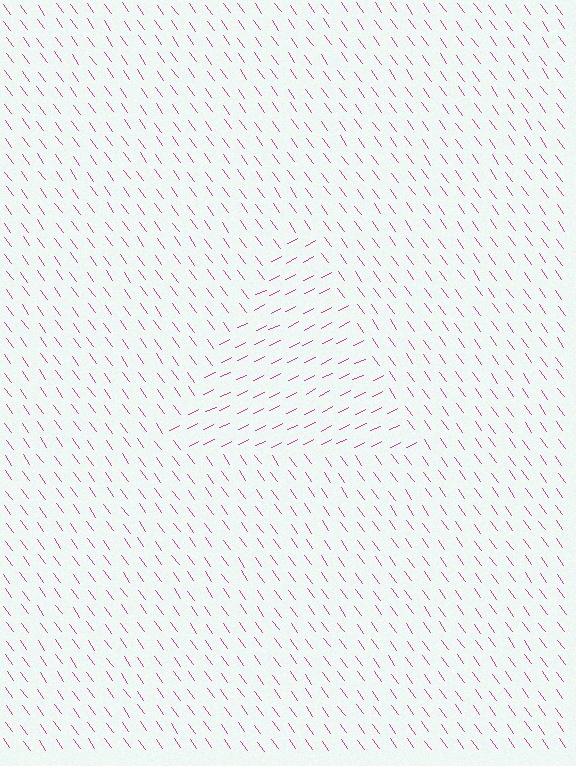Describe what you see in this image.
The image is filled with small magenta line segments. A triangle region in the image has lines oriented differently from the surrounding lines, creating a visible texture boundary.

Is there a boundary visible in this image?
Yes, there is a texture boundary formed by a change in line orientation.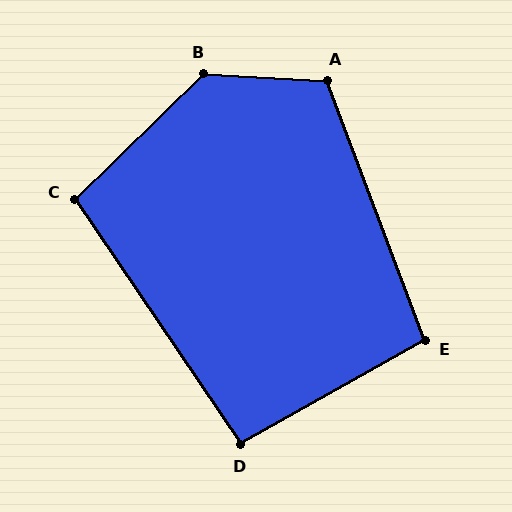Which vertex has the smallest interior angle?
D, at approximately 95 degrees.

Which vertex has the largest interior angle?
B, at approximately 133 degrees.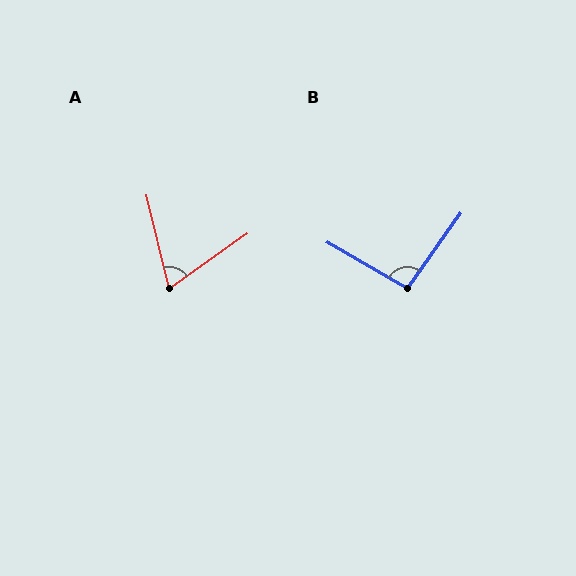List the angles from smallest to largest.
A (68°), B (95°).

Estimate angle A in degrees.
Approximately 68 degrees.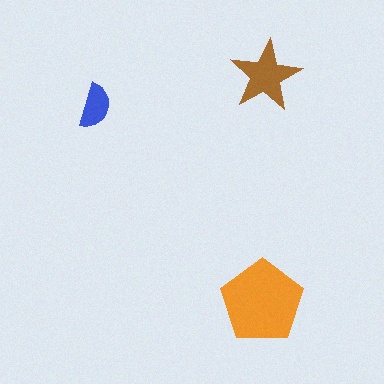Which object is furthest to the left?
The blue semicircle is leftmost.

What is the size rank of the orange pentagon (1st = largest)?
1st.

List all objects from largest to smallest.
The orange pentagon, the brown star, the blue semicircle.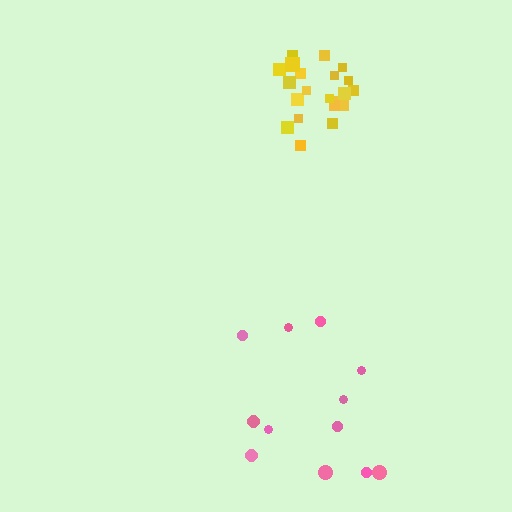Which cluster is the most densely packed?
Yellow.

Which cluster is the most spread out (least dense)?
Pink.